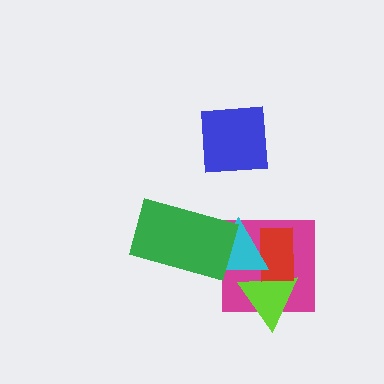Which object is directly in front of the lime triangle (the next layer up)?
The red rectangle is directly in front of the lime triangle.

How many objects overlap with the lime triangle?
3 objects overlap with the lime triangle.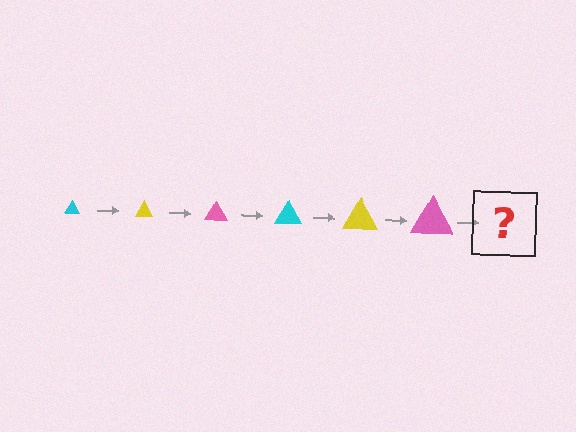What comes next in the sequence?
The next element should be a cyan triangle, larger than the previous one.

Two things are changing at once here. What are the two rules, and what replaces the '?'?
The two rules are that the triangle grows larger each step and the color cycles through cyan, yellow, and pink. The '?' should be a cyan triangle, larger than the previous one.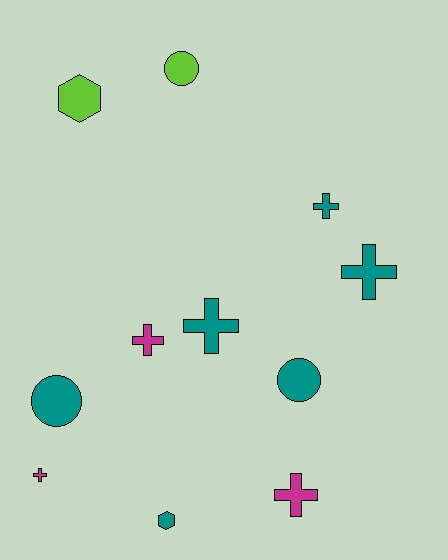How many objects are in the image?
There are 11 objects.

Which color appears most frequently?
Teal, with 6 objects.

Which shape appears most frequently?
Cross, with 6 objects.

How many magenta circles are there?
There are no magenta circles.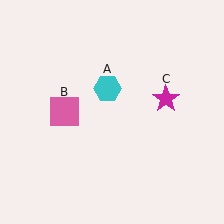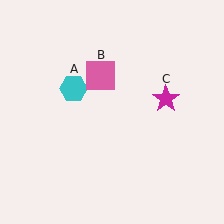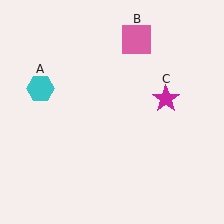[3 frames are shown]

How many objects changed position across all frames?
2 objects changed position: cyan hexagon (object A), pink square (object B).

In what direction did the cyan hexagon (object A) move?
The cyan hexagon (object A) moved left.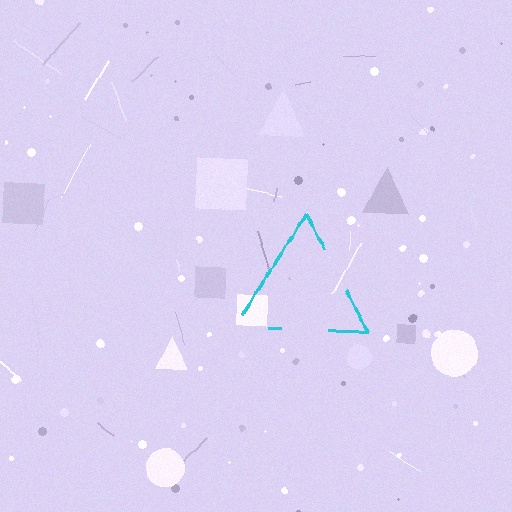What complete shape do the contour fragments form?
The contour fragments form a triangle.